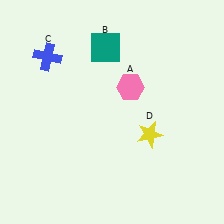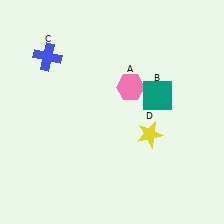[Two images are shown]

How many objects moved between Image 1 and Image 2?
1 object moved between the two images.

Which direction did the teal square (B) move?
The teal square (B) moved right.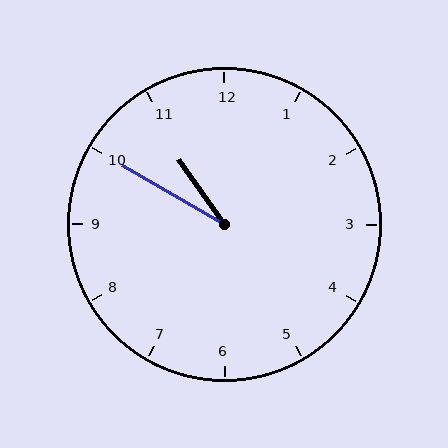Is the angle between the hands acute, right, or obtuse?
It is acute.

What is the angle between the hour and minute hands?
Approximately 25 degrees.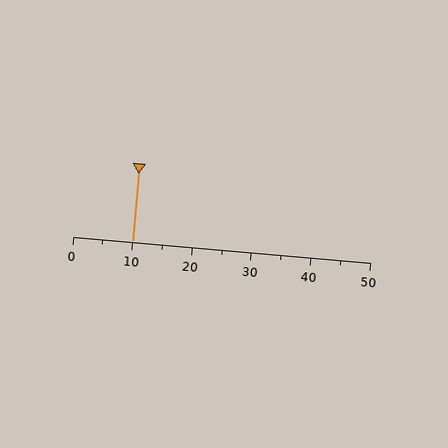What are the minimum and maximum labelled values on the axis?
The axis runs from 0 to 50.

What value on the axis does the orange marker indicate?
The marker indicates approximately 10.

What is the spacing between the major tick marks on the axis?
The major ticks are spaced 10 apart.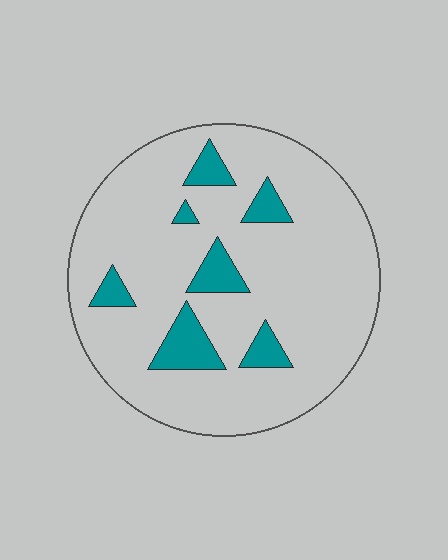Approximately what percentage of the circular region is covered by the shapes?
Approximately 15%.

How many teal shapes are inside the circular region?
7.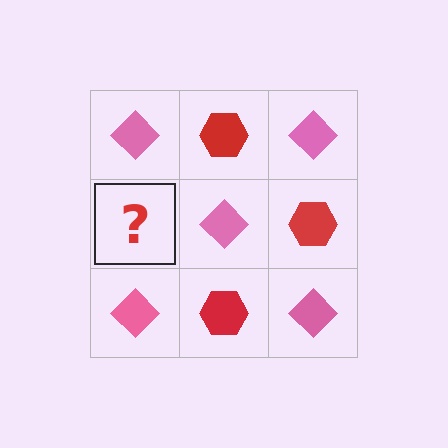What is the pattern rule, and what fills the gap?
The rule is that it alternates pink diamond and red hexagon in a checkerboard pattern. The gap should be filled with a red hexagon.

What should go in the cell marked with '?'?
The missing cell should contain a red hexagon.